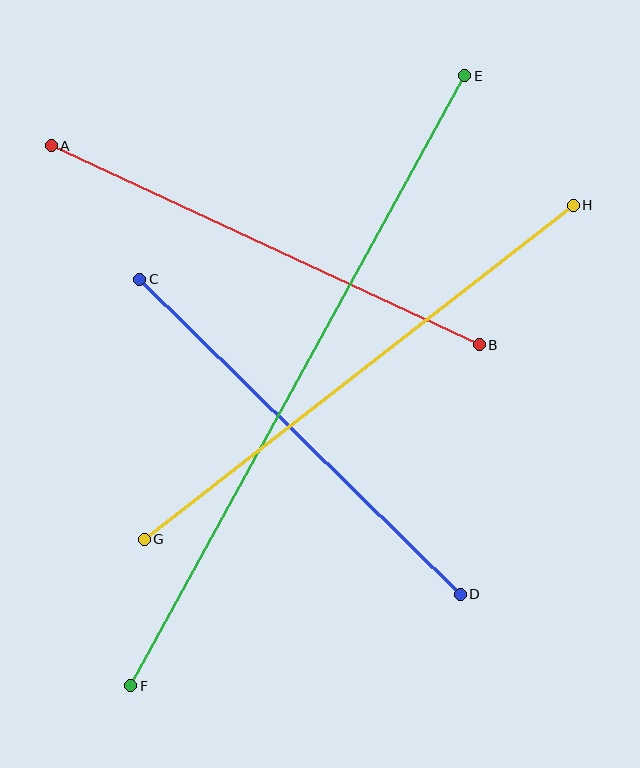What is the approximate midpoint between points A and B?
The midpoint is at approximately (265, 245) pixels.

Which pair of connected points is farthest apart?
Points E and F are farthest apart.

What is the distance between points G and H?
The distance is approximately 544 pixels.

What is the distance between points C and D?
The distance is approximately 449 pixels.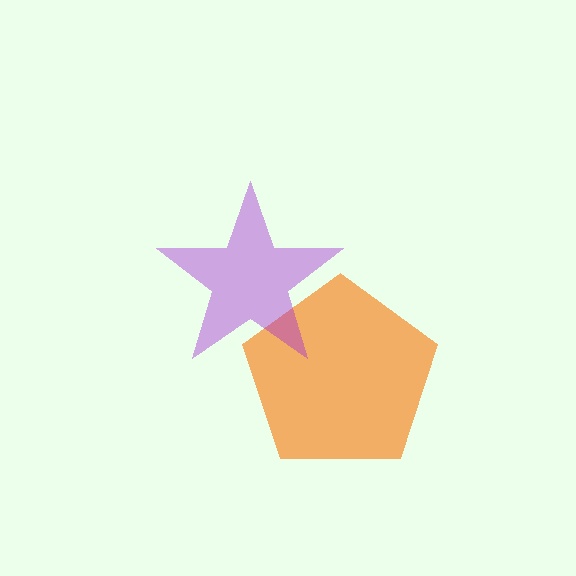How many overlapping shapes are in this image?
There are 2 overlapping shapes in the image.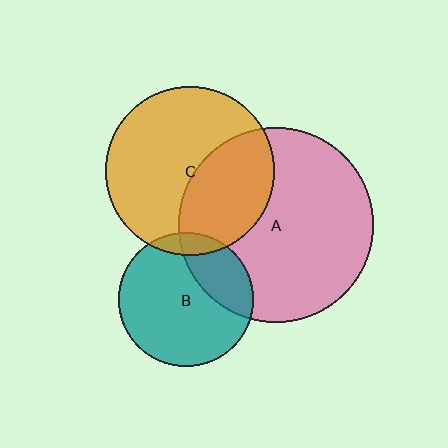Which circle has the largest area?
Circle A (pink).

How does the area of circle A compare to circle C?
Approximately 1.3 times.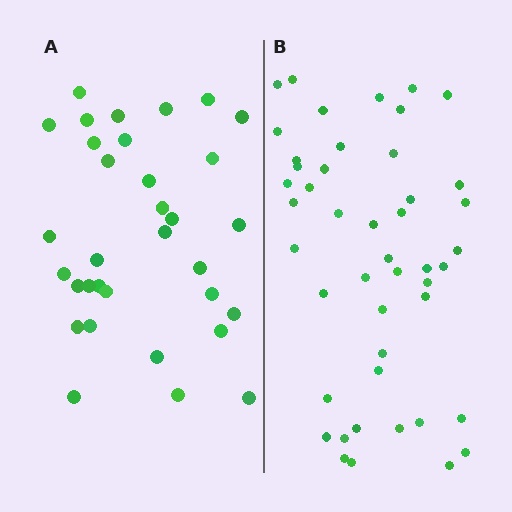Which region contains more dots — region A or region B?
Region B (the right region) has more dots.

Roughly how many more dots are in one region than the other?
Region B has approximately 15 more dots than region A.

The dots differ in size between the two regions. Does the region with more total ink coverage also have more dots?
No. Region A has more total ink coverage because its dots are larger, but region B actually contains more individual dots. Total area can be misleading — the number of items is what matters here.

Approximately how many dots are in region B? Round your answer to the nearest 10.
About 50 dots. (The exact count is 46, which rounds to 50.)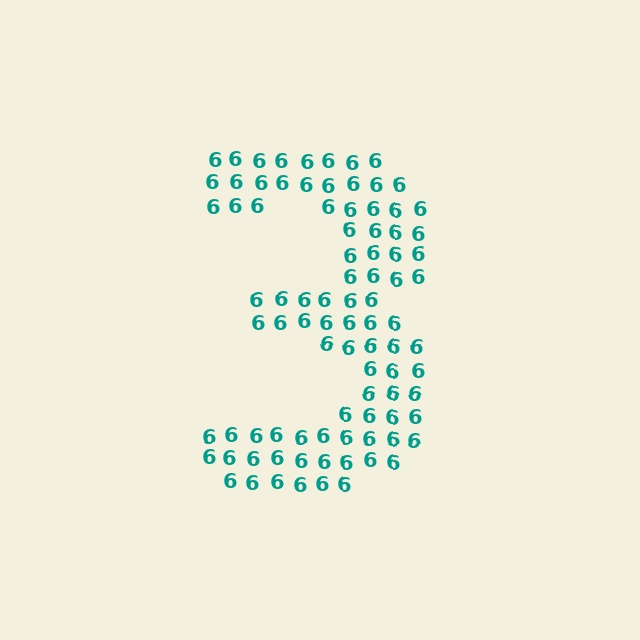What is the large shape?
The large shape is the digit 3.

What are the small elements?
The small elements are digit 6's.